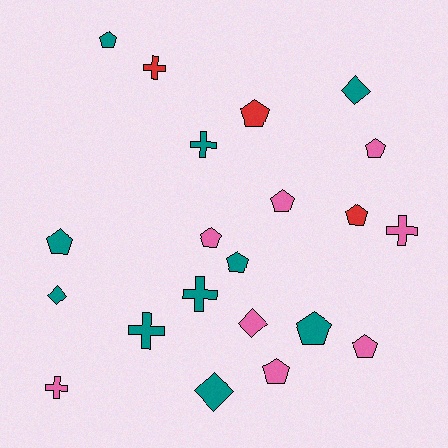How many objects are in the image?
There are 21 objects.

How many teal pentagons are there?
There are 4 teal pentagons.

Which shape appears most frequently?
Pentagon, with 11 objects.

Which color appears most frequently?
Teal, with 10 objects.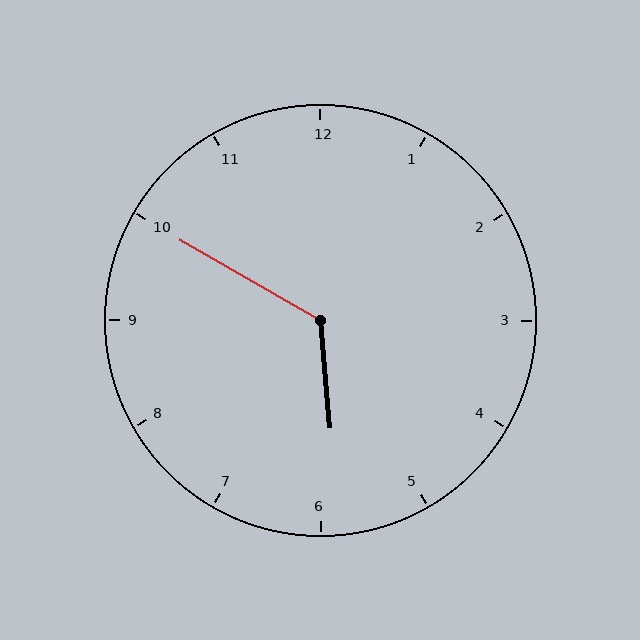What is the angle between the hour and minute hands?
Approximately 125 degrees.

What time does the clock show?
5:50.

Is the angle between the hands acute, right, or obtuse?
It is obtuse.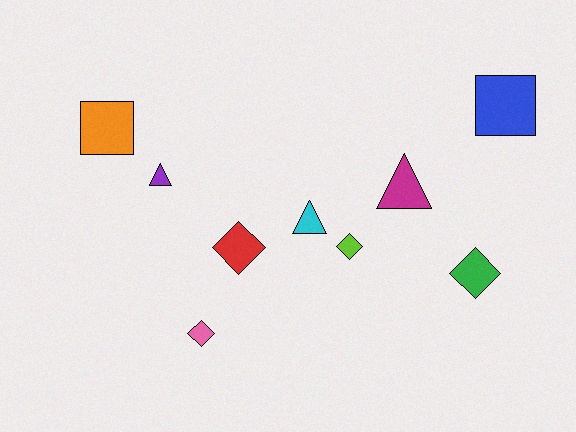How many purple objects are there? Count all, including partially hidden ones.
There is 1 purple object.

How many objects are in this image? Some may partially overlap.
There are 9 objects.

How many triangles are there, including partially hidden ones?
There are 3 triangles.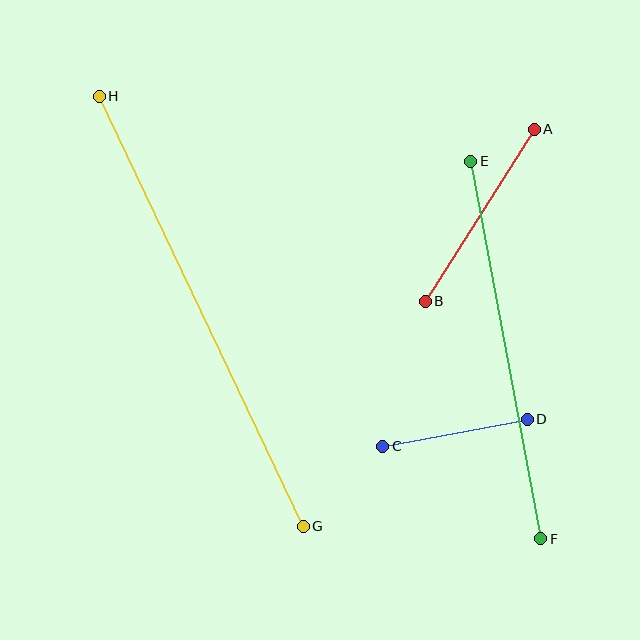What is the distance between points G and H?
The distance is approximately 476 pixels.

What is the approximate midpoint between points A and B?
The midpoint is at approximately (480, 215) pixels.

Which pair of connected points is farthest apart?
Points G and H are farthest apart.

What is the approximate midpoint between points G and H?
The midpoint is at approximately (201, 311) pixels.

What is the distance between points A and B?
The distance is approximately 203 pixels.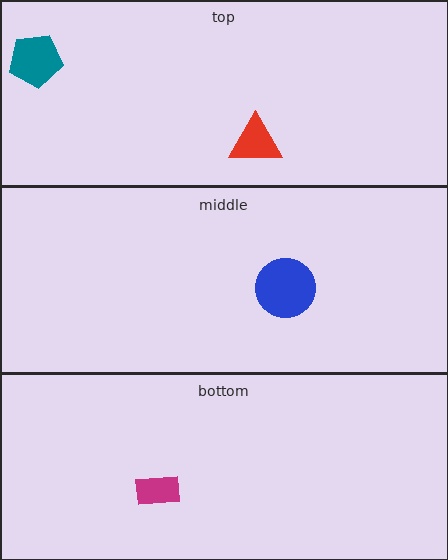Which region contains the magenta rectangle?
The bottom region.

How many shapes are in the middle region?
1.